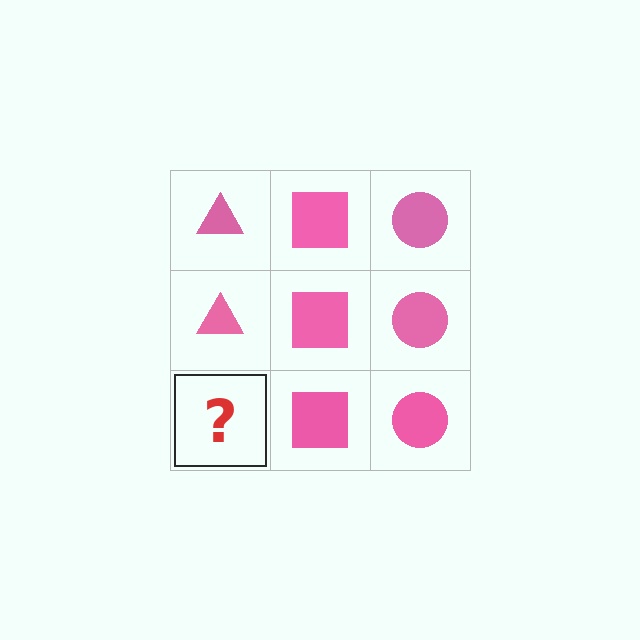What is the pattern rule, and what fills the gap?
The rule is that each column has a consistent shape. The gap should be filled with a pink triangle.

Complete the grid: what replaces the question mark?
The question mark should be replaced with a pink triangle.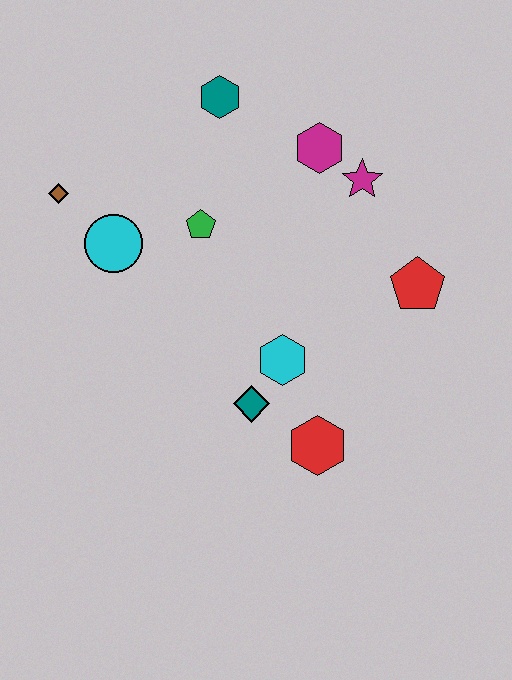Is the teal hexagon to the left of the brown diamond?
No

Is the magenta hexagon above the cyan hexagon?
Yes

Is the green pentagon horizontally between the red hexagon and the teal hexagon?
No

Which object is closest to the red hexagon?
The teal diamond is closest to the red hexagon.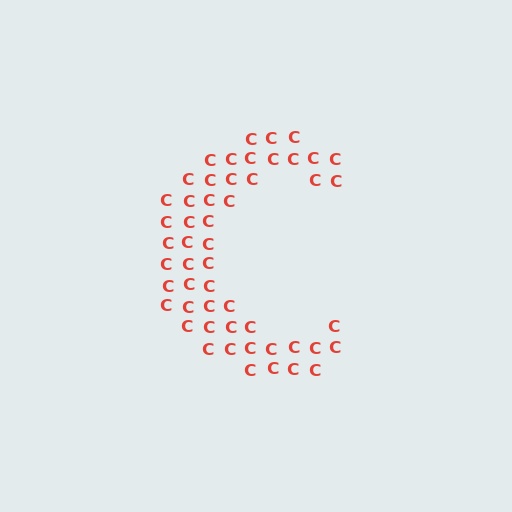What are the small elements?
The small elements are letter C's.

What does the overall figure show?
The overall figure shows the letter C.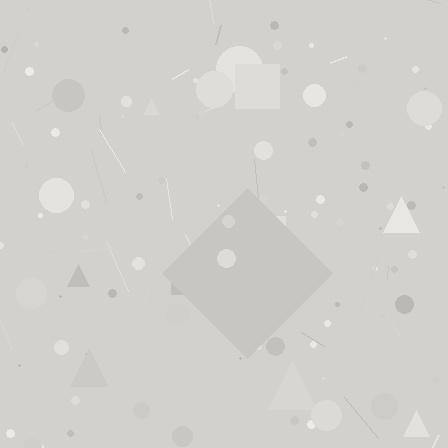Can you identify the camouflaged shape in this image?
The camouflaged shape is a diamond.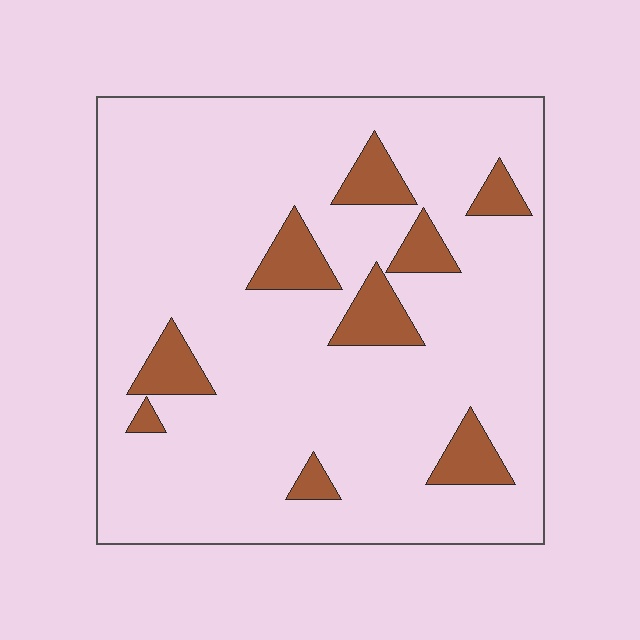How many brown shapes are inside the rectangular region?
9.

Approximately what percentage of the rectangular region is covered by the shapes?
Approximately 15%.